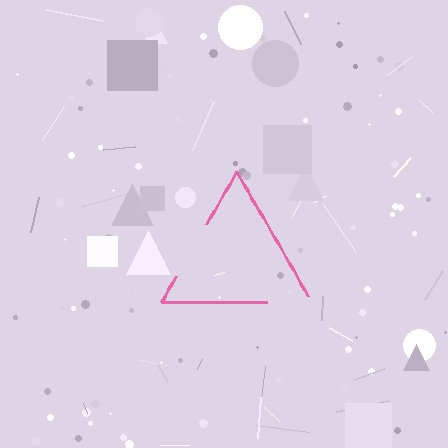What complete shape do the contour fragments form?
The contour fragments form a triangle.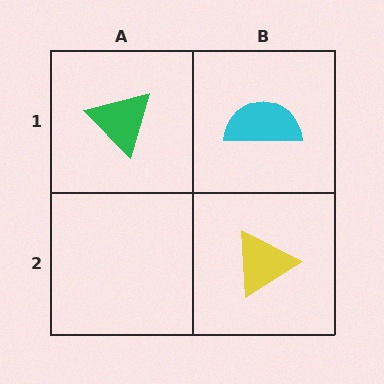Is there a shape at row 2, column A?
No, that cell is empty.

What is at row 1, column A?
A green triangle.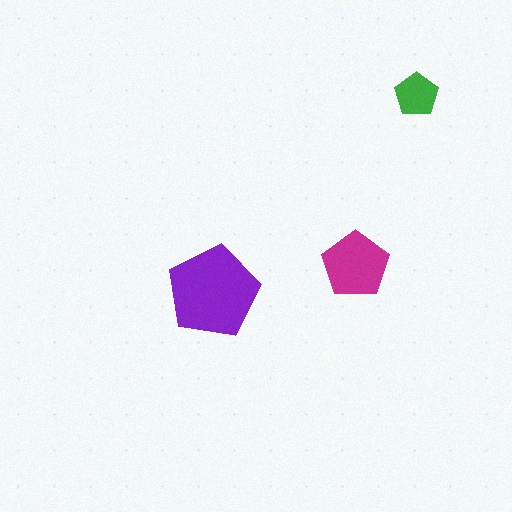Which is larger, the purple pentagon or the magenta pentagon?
The purple one.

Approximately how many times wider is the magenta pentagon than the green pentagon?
About 1.5 times wider.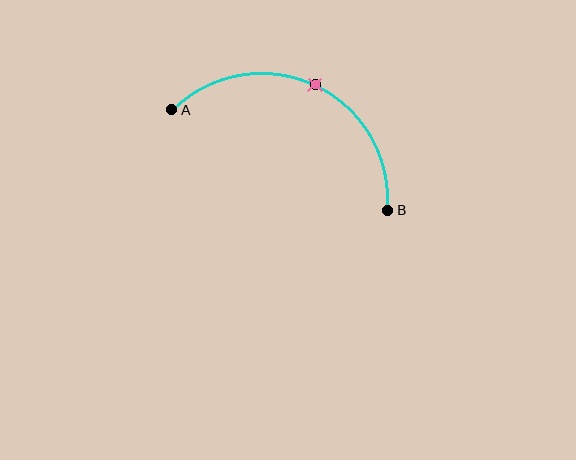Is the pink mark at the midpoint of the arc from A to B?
Yes. The pink mark lies on the arc at equal arc-length from both A and B — it is the arc midpoint.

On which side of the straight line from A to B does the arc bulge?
The arc bulges above the straight line connecting A and B.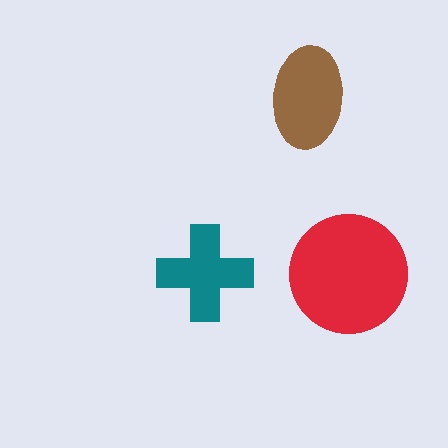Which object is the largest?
The red circle.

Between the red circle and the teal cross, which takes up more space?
The red circle.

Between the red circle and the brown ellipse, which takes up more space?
The red circle.